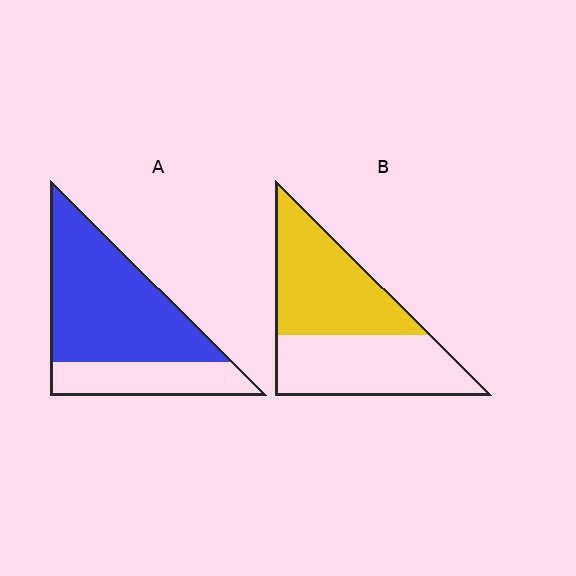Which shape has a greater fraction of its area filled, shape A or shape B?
Shape A.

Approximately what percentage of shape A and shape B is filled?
A is approximately 70% and B is approximately 50%.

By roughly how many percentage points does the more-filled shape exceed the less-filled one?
By roughly 20 percentage points (A over B).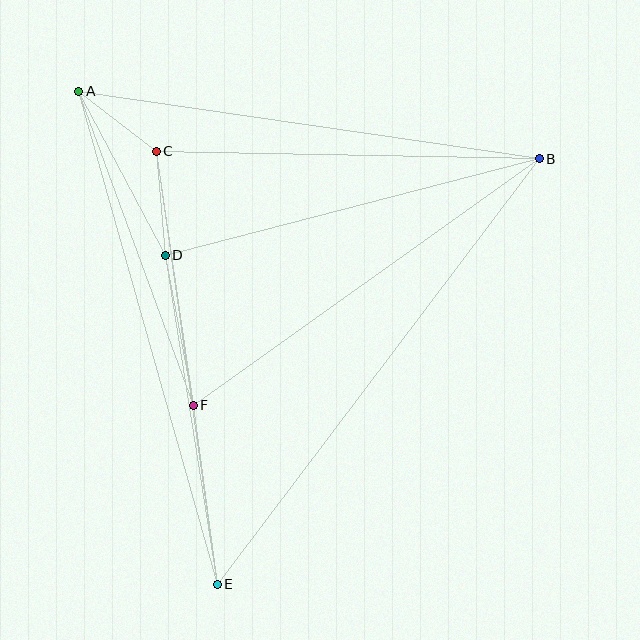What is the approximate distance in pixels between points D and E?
The distance between D and E is approximately 333 pixels.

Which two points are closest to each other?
Points A and C are closest to each other.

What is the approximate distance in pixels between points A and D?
The distance between A and D is approximately 186 pixels.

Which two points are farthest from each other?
Points B and E are farthest from each other.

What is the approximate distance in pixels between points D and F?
The distance between D and F is approximately 153 pixels.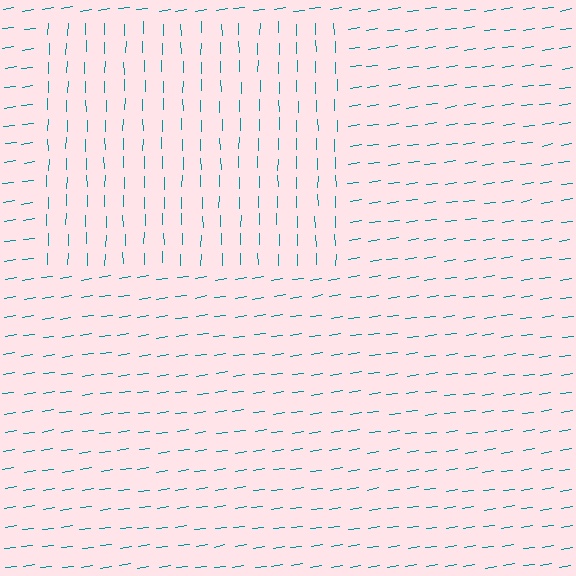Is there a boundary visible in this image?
Yes, there is a texture boundary formed by a change in line orientation.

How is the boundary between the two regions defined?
The boundary is defined purely by a change in line orientation (approximately 82 degrees difference). All lines are the same color and thickness.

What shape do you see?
I see a rectangle.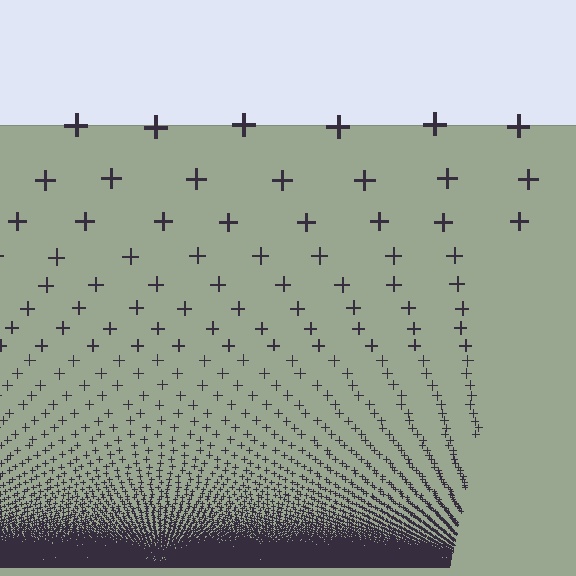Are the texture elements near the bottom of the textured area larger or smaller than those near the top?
Smaller. The gradient is inverted — elements near the bottom are smaller and denser.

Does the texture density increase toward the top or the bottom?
Density increases toward the bottom.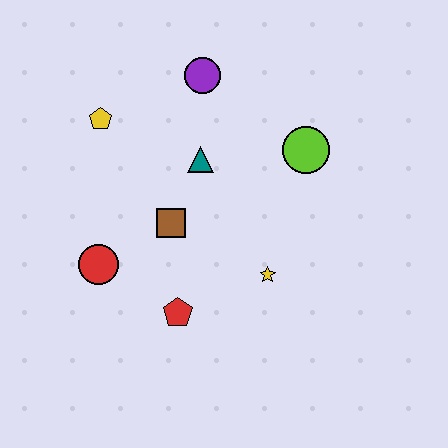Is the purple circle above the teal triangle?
Yes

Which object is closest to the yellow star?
The red pentagon is closest to the yellow star.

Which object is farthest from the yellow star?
The yellow pentagon is farthest from the yellow star.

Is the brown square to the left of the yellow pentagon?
No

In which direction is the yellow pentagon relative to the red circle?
The yellow pentagon is above the red circle.